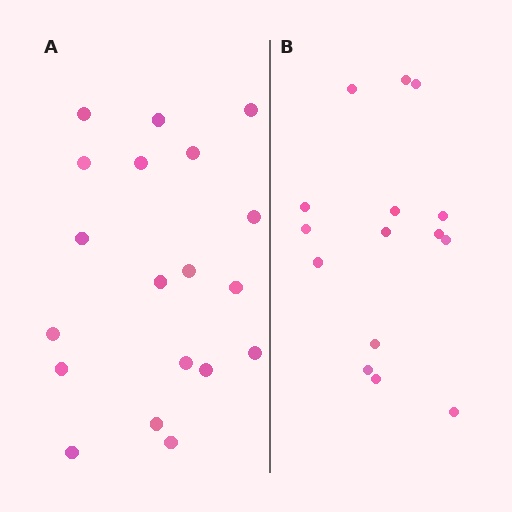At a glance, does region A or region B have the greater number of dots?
Region A (the left region) has more dots.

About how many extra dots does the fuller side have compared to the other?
Region A has about 4 more dots than region B.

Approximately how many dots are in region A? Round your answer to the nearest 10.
About 20 dots. (The exact count is 19, which rounds to 20.)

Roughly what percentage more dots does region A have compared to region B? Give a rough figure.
About 25% more.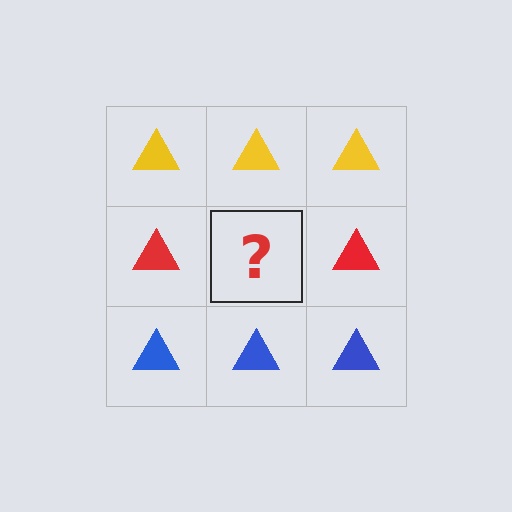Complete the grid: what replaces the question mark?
The question mark should be replaced with a red triangle.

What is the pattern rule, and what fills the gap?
The rule is that each row has a consistent color. The gap should be filled with a red triangle.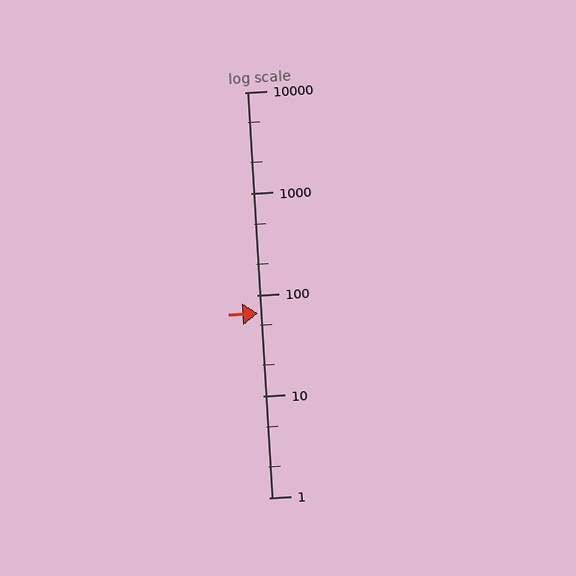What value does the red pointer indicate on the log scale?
The pointer indicates approximately 65.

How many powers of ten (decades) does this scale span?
The scale spans 4 decades, from 1 to 10000.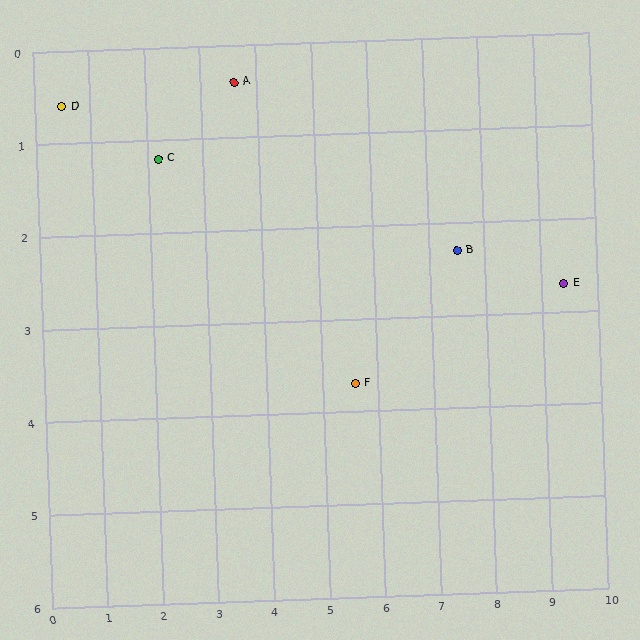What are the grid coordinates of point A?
Point A is at approximately (3.6, 0.4).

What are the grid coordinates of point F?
Point F is at approximately (5.6, 3.7).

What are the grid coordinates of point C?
Point C is at approximately (2.2, 1.2).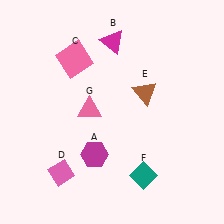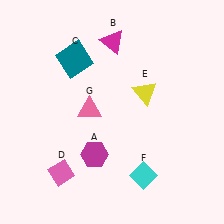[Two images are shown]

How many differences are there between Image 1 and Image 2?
There are 3 differences between the two images.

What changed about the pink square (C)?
In Image 1, C is pink. In Image 2, it changed to teal.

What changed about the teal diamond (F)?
In Image 1, F is teal. In Image 2, it changed to cyan.